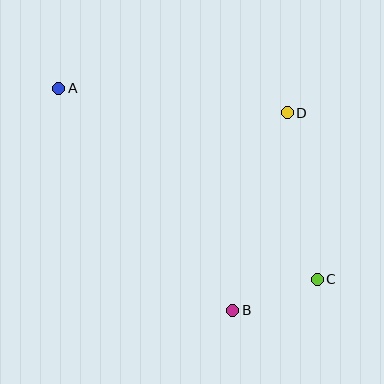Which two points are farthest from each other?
Points A and C are farthest from each other.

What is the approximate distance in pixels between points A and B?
The distance between A and B is approximately 282 pixels.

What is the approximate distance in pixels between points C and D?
The distance between C and D is approximately 169 pixels.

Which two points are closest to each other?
Points B and C are closest to each other.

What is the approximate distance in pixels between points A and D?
The distance between A and D is approximately 230 pixels.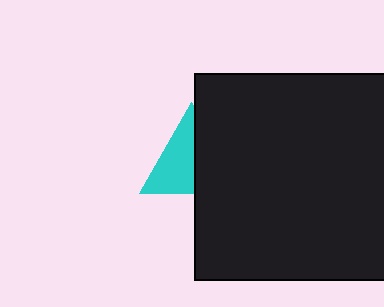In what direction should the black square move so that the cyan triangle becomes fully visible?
The black square should move right. That is the shortest direction to clear the overlap and leave the cyan triangle fully visible.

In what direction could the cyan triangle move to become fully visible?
The cyan triangle could move left. That would shift it out from behind the black square entirely.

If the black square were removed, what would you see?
You would see the complete cyan triangle.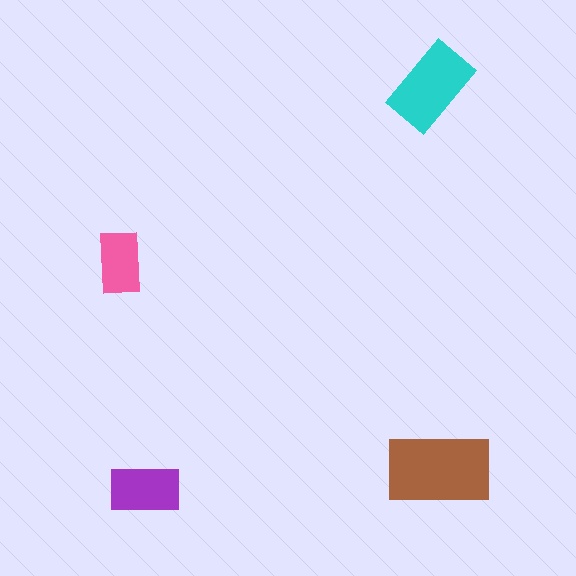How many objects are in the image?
There are 4 objects in the image.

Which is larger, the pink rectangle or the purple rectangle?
The purple one.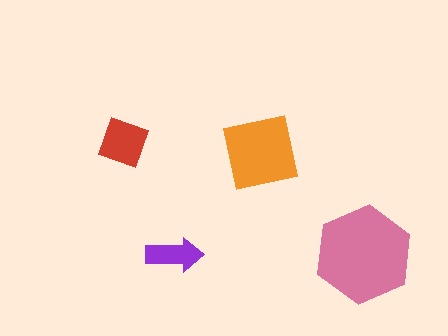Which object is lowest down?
The pink hexagon is bottommost.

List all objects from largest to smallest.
The pink hexagon, the orange square, the red square, the purple arrow.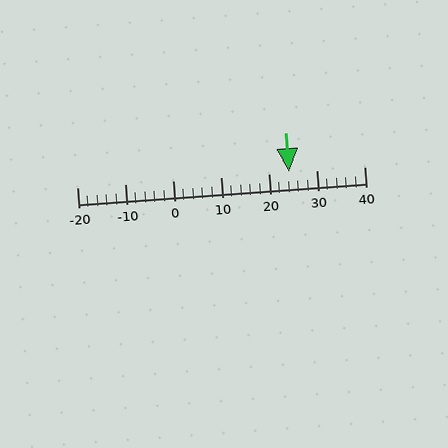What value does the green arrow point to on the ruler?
The green arrow points to approximately 24.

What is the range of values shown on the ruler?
The ruler shows values from -20 to 40.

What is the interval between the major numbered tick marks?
The major tick marks are spaced 10 units apart.